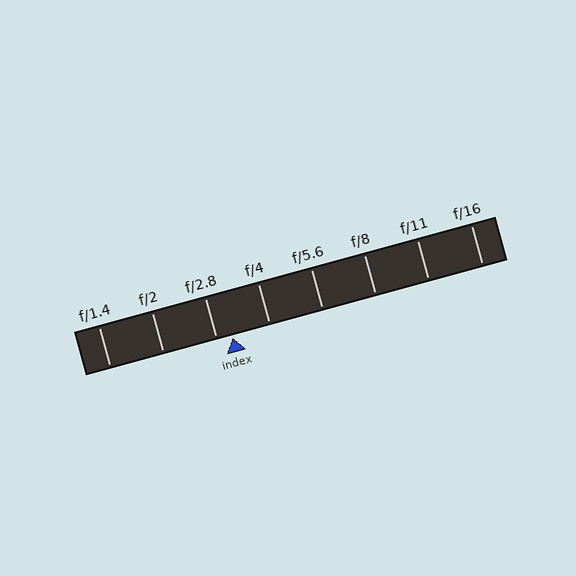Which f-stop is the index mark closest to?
The index mark is closest to f/2.8.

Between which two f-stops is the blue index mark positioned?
The index mark is between f/2.8 and f/4.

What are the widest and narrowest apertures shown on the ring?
The widest aperture shown is f/1.4 and the narrowest is f/16.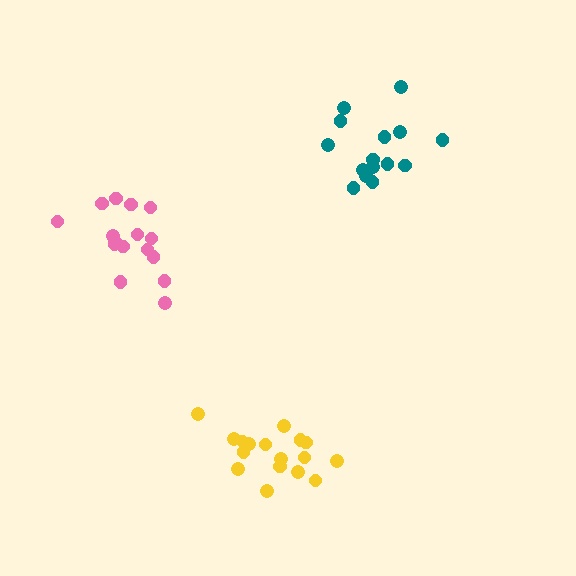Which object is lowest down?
The yellow cluster is bottommost.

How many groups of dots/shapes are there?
There are 3 groups.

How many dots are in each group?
Group 1: 15 dots, Group 2: 17 dots, Group 3: 16 dots (48 total).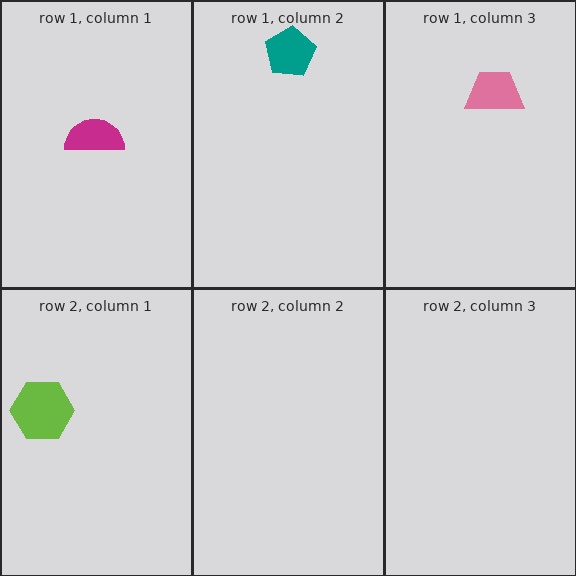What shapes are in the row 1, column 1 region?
The magenta semicircle.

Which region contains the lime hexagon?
The row 2, column 1 region.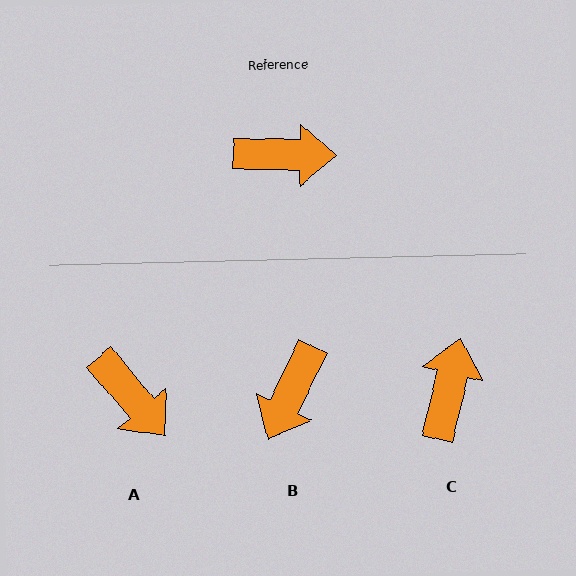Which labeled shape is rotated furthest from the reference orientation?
B, about 115 degrees away.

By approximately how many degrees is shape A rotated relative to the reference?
Approximately 49 degrees clockwise.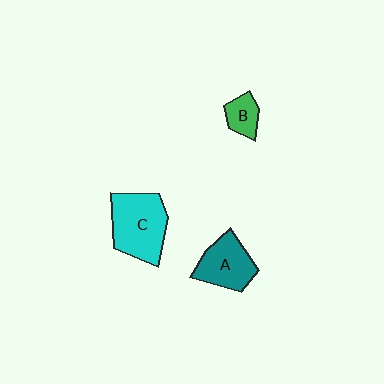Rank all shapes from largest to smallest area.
From largest to smallest: C (cyan), A (teal), B (green).